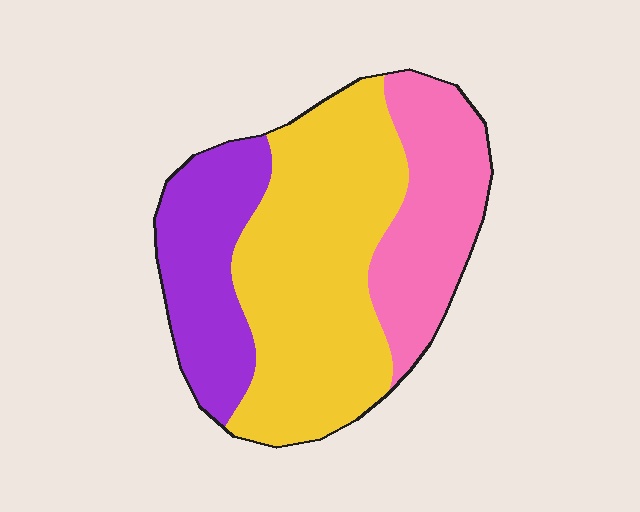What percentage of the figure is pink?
Pink takes up about one quarter (1/4) of the figure.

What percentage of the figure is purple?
Purple takes up about one quarter (1/4) of the figure.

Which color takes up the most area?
Yellow, at roughly 50%.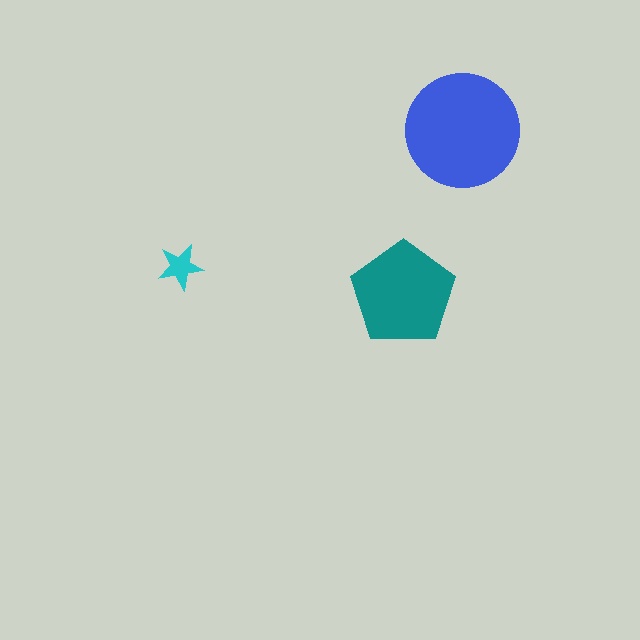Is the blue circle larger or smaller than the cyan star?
Larger.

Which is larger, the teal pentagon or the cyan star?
The teal pentagon.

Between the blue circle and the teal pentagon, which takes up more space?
The blue circle.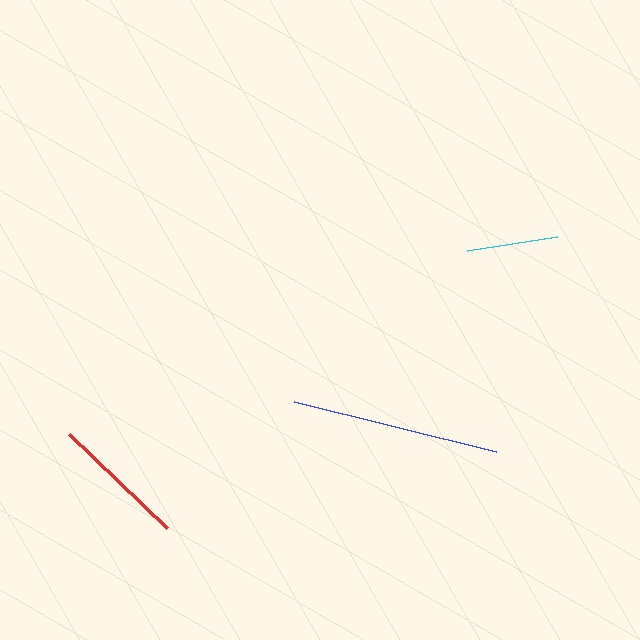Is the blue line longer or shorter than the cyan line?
The blue line is longer than the cyan line.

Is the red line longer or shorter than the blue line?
The blue line is longer than the red line.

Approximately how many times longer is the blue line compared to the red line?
The blue line is approximately 1.5 times the length of the red line.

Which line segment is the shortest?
The cyan line is the shortest at approximately 91 pixels.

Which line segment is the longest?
The blue line is the longest at approximately 208 pixels.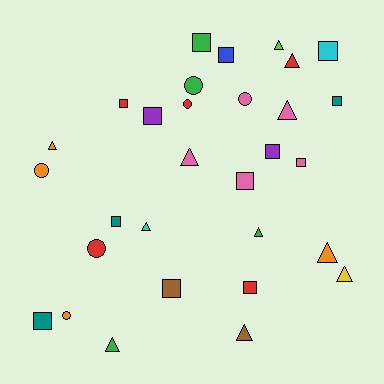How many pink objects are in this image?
There are 5 pink objects.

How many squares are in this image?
There are 13 squares.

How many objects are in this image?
There are 30 objects.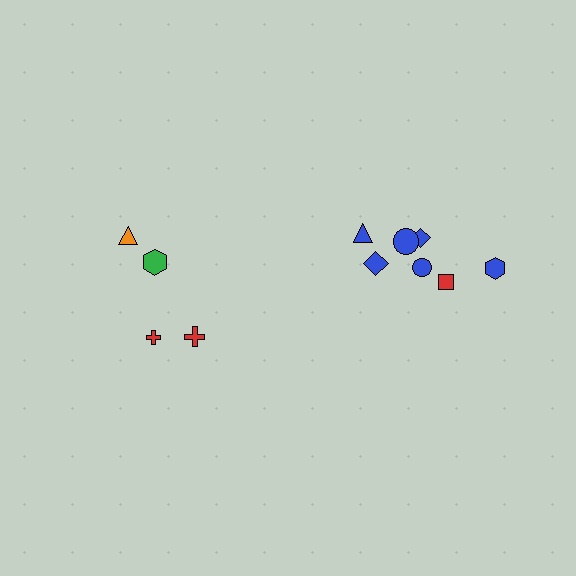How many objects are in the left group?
There are 4 objects.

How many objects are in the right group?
There are 7 objects.